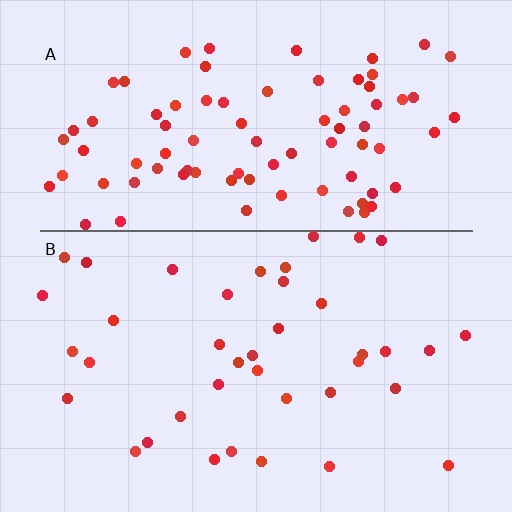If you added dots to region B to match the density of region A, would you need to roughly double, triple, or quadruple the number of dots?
Approximately double.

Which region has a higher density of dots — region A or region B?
A (the top).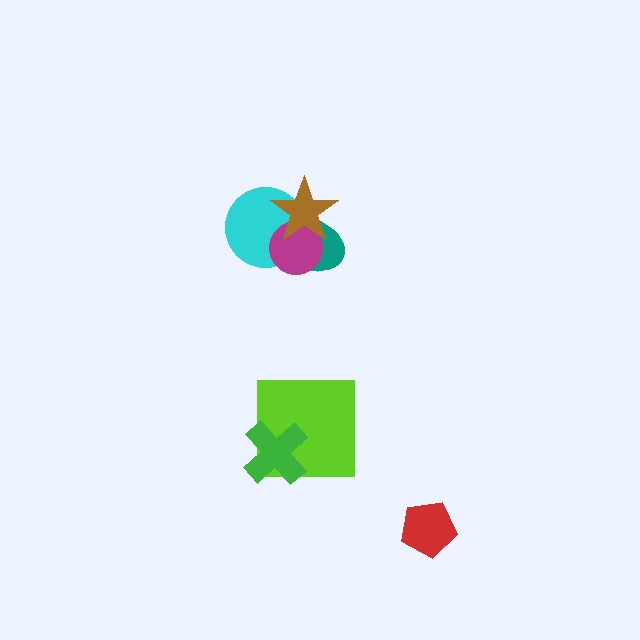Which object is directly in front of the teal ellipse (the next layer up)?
The cyan circle is directly in front of the teal ellipse.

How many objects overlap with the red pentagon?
0 objects overlap with the red pentagon.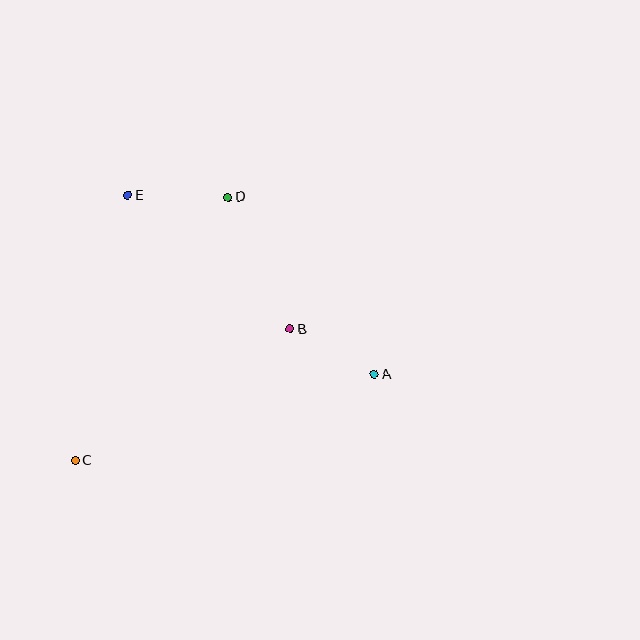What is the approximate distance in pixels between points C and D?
The distance between C and D is approximately 304 pixels.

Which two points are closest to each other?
Points A and B are closest to each other.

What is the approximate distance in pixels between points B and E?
The distance between B and E is approximately 210 pixels.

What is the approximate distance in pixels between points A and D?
The distance between A and D is approximately 230 pixels.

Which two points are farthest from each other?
Points A and C are farthest from each other.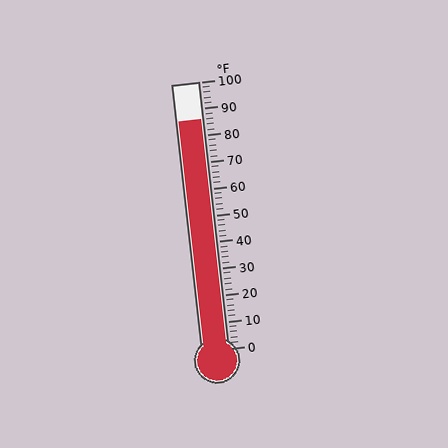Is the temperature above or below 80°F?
The temperature is above 80°F.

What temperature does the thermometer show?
The thermometer shows approximately 86°F.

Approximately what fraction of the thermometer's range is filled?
The thermometer is filled to approximately 85% of its range.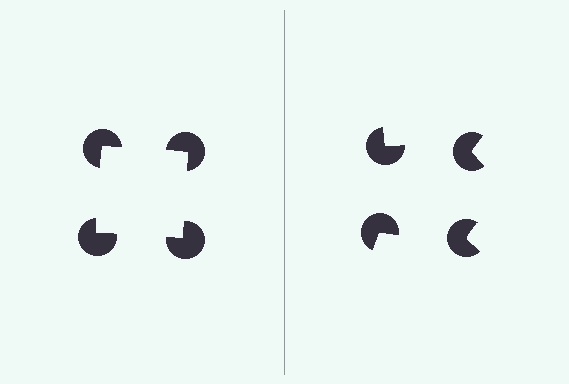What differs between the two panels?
The pac-man discs are positioned identically on both sides; only the wedge orientations differ. On the left they align to a square; on the right they are misaligned.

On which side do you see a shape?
An illusory square appears on the left side. On the right side the wedge cuts are rotated, so no coherent shape forms.